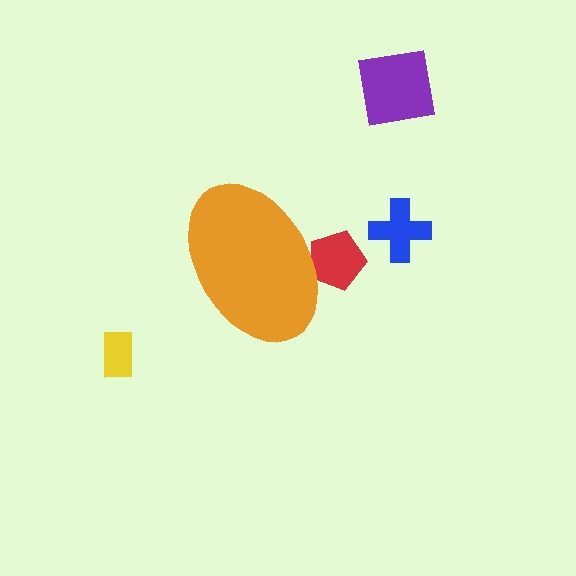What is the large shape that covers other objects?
An orange ellipse.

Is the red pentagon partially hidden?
Yes, the red pentagon is partially hidden behind the orange ellipse.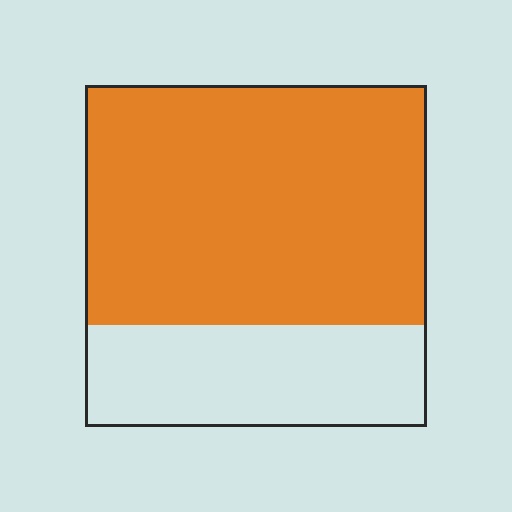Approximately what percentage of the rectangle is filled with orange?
Approximately 70%.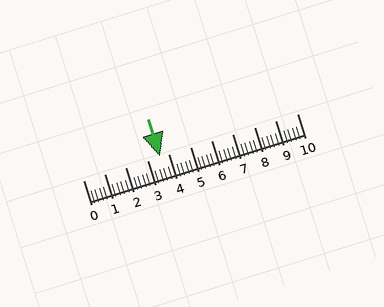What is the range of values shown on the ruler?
The ruler shows values from 0 to 10.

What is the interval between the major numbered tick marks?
The major tick marks are spaced 1 units apart.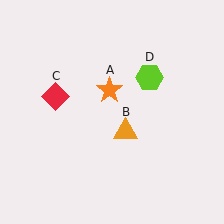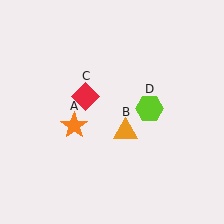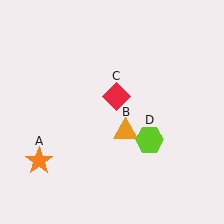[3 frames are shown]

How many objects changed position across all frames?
3 objects changed position: orange star (object A), red diamond (object C), lime hexagon (object D).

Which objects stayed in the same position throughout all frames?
Orange triangle (object B) remained stationary.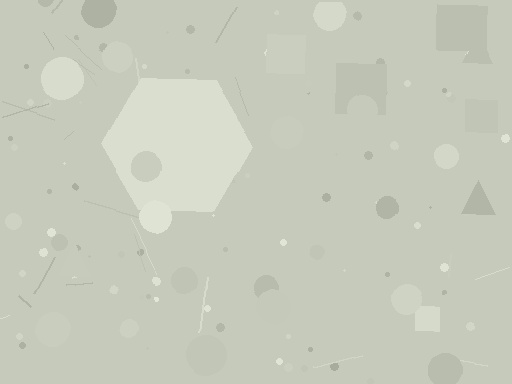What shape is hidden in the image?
A hexagon is hidden in the image.